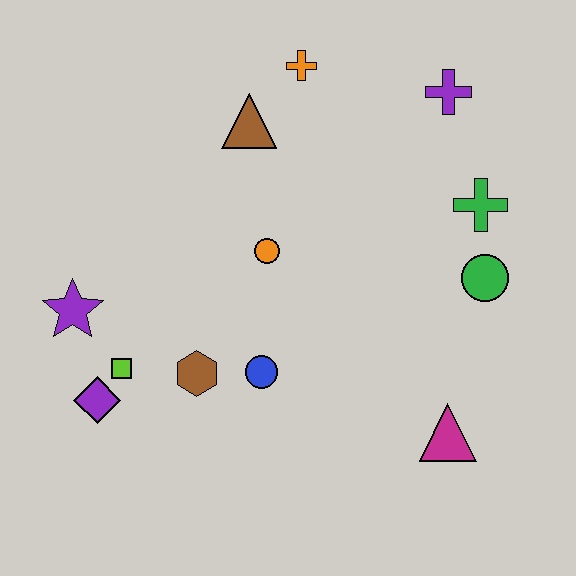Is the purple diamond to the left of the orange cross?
Yes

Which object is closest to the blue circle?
The brown hexagon is closest to the blue circle.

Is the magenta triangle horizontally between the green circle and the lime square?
Yes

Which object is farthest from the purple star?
The purple cross is farthest from the purple star.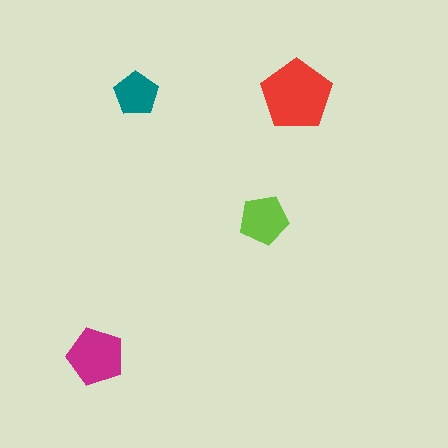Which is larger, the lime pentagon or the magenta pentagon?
The magenta one.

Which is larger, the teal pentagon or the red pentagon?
The red one.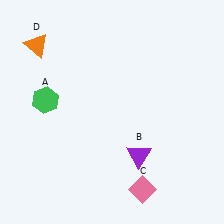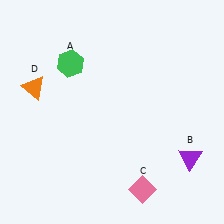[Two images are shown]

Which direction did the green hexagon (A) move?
The green hexagon (A) moved up.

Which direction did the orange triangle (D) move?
The orange triangle (D) moved down.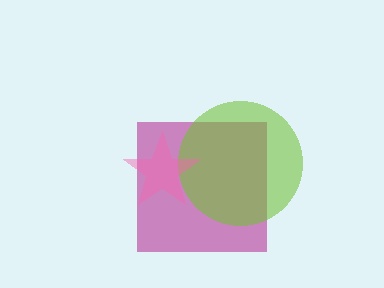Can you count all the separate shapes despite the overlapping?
Yes, there are 3 separate shapes.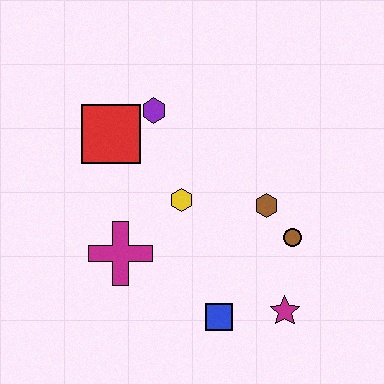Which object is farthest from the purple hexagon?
The magenta star is farthest from the purple hexagon.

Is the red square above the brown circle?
Yes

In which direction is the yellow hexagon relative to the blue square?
The yellow hexagon is above the blue square.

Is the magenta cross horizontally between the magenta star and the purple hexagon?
No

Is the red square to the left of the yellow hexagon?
Yes